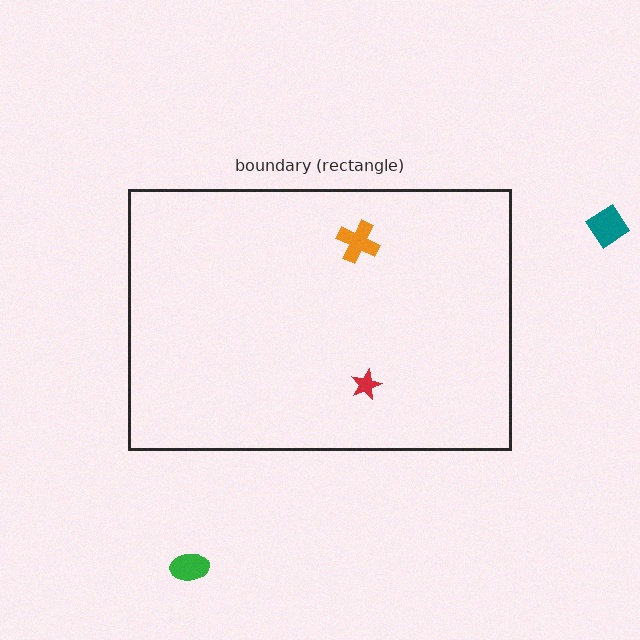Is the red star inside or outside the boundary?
Inside.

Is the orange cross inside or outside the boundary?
Inside.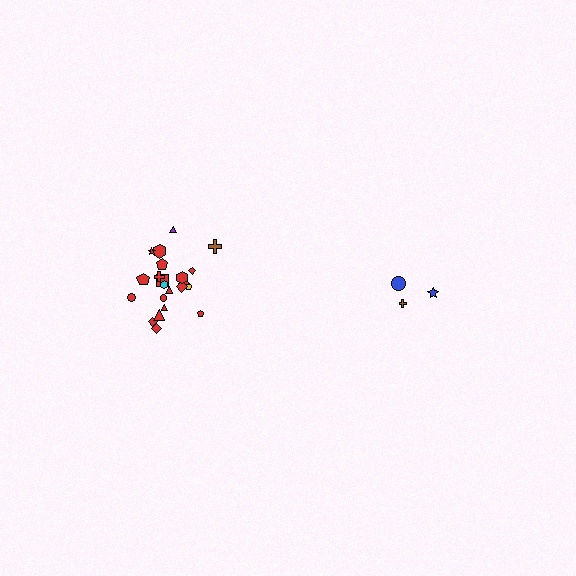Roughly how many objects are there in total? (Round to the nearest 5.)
Roughly 25 objects in total.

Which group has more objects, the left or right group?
The left group.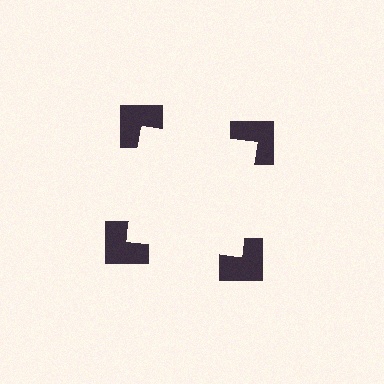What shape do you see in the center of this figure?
An illusory square — its edges are inferred from the aligned wedge cuts in the notched squares, not physically drawn.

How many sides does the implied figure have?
4 sides.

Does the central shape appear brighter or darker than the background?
It typically appears slightly brighter than the background, even though no actual brightness change is drawn.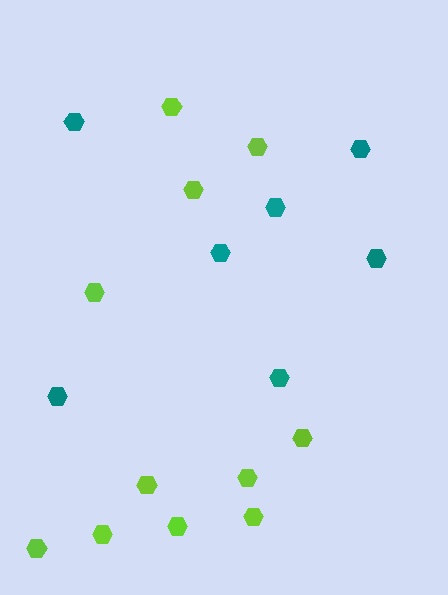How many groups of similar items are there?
There are 2 groups: one group of teal hexagons (7) and one group of lime hexagons (11).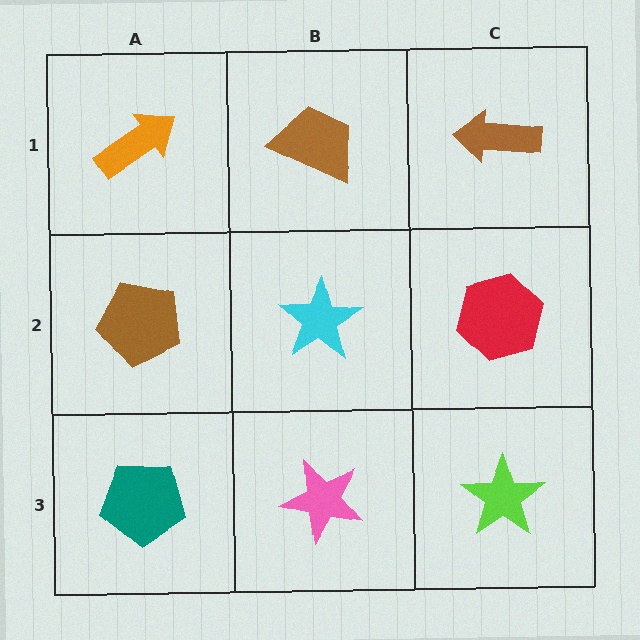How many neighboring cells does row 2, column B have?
4.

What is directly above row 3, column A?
A brown pentagon.